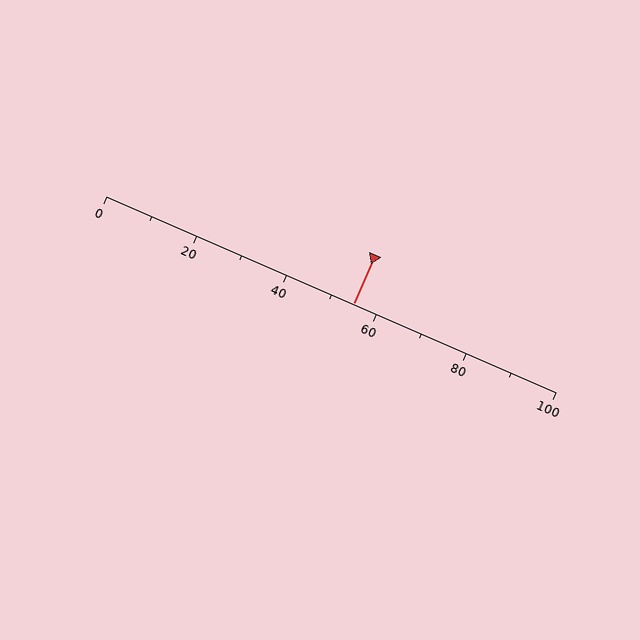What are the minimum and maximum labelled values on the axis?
The axis runs from 0 to 100.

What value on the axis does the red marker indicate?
The marker indicates approximately 55.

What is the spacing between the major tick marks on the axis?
The major ticks are spaced 20 apart.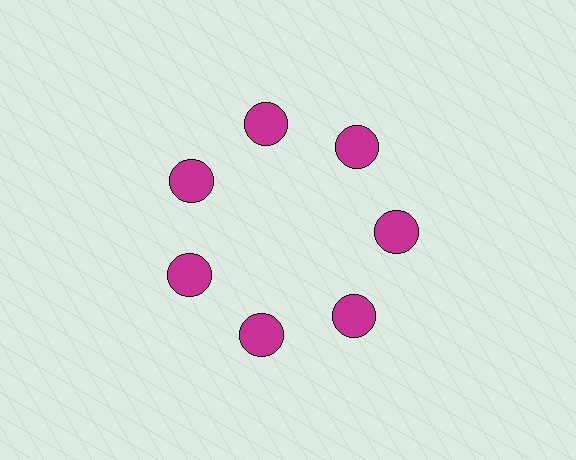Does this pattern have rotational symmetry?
Yes, this pattern has 7-fold rotational symmetry. It looks the same after rotating 51 degrees around the center.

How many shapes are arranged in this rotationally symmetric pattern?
There are 7 shapes, arranged in 7 groups of 1.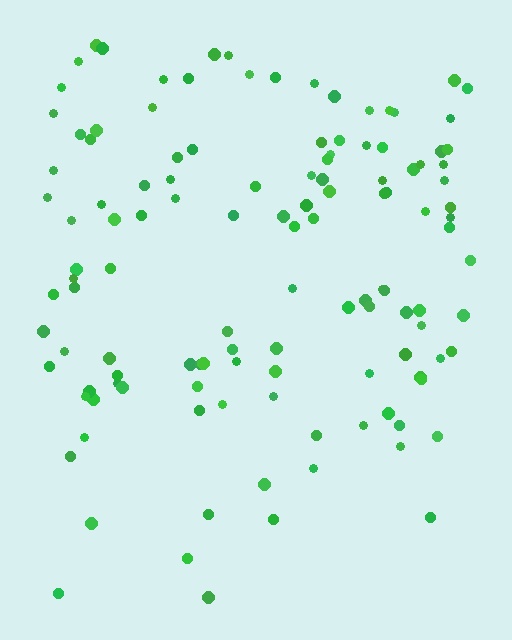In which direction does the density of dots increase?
From bottom to top, with the top side densest.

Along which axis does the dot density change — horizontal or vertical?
Vertical.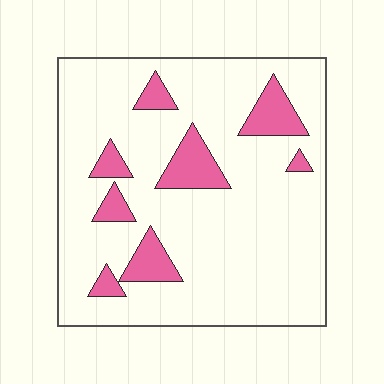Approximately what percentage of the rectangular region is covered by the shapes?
Approximately 15%.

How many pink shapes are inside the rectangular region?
8.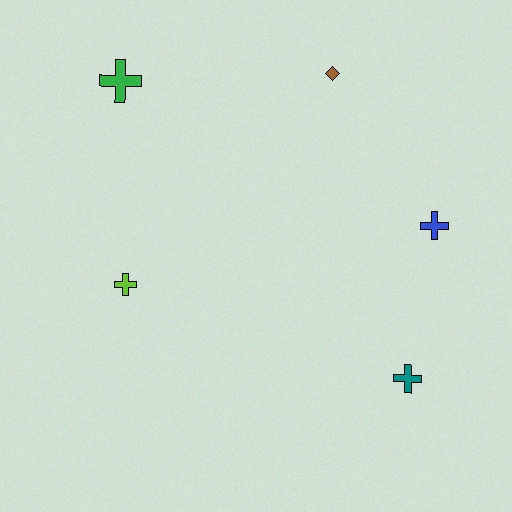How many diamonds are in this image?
There is 1 diamond.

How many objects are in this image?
There are 5 objects.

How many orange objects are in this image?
There are no orange objects.